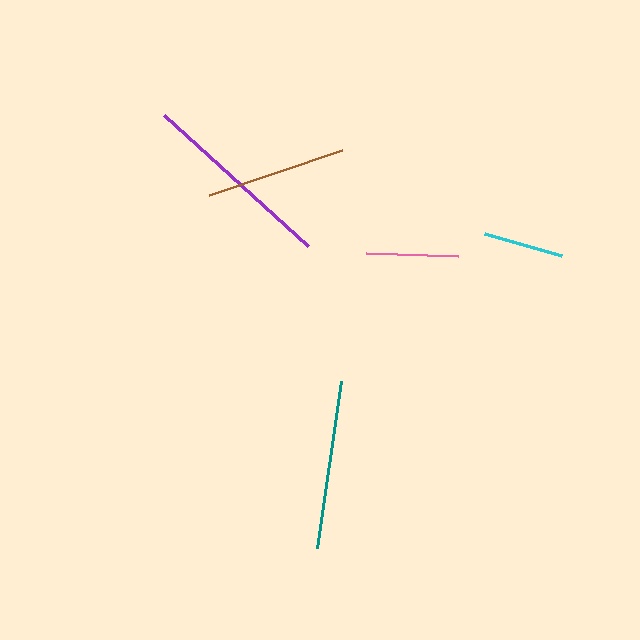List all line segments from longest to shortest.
From longest to shortest: purple, teal, brown, pink, cyan.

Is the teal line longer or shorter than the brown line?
The teal line is longer than the brown line.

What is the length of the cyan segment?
The cyan segment is approximately 80 pixels long.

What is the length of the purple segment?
The purple segment is approximately 195 pixels long.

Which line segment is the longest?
The purple line is the longest at approximately 195 pixels.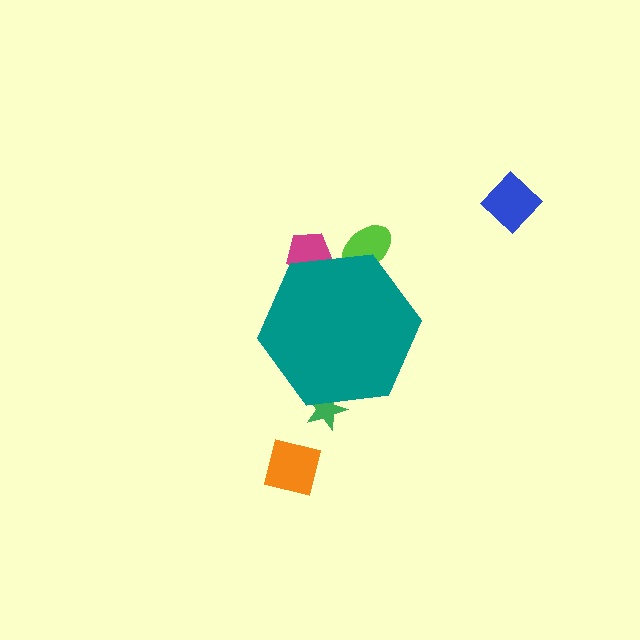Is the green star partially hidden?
Yes, the green star is partially hidden behind the teal hexagon.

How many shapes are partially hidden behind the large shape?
3 shapes are partially hidden.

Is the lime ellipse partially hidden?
Yes, the lime ellipse is partially hidden behind the teal hexagon.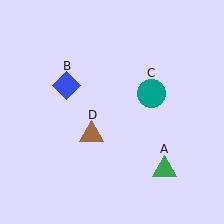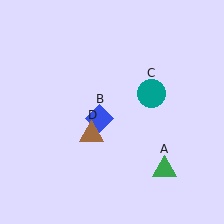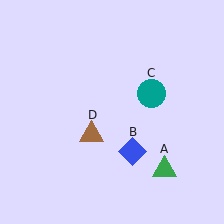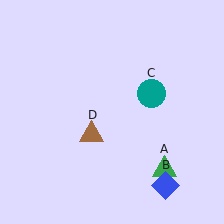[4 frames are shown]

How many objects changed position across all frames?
1 object changed position: blue diamond (object B).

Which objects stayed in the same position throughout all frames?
Green triangle (object A) and teal circle (object C) and brown triangle (object D) remained stationary.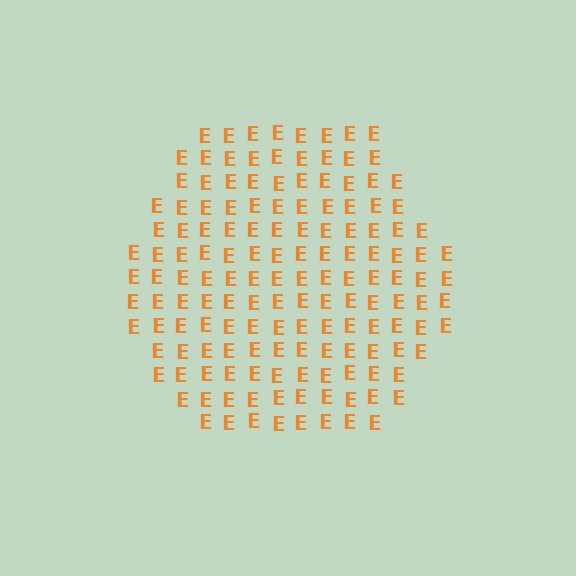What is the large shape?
The large shape is a hexagon.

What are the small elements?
The small elements are letter E's.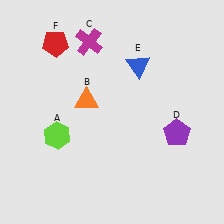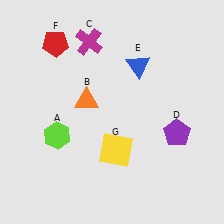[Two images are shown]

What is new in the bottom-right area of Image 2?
A yellow square (G) was added in the bottom-right area of Image 2.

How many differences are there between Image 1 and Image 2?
There is 1 difference between the two images.